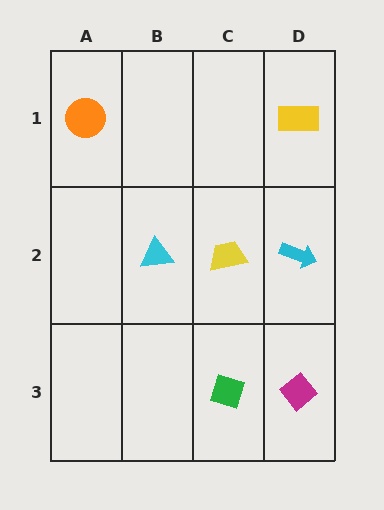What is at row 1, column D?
A yellow rectangle.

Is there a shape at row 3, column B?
No, that cell is empty.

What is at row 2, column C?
A yellow trapezoid.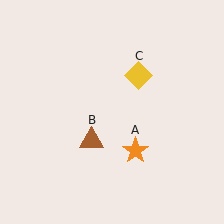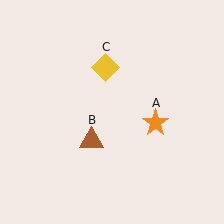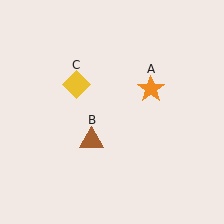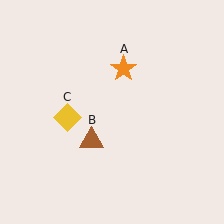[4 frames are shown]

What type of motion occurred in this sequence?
The orange star (object A), yellow diamond (object C) rotated counterclockwise around the center of the scene.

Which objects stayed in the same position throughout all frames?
Brown triangle (object B) remained stationary.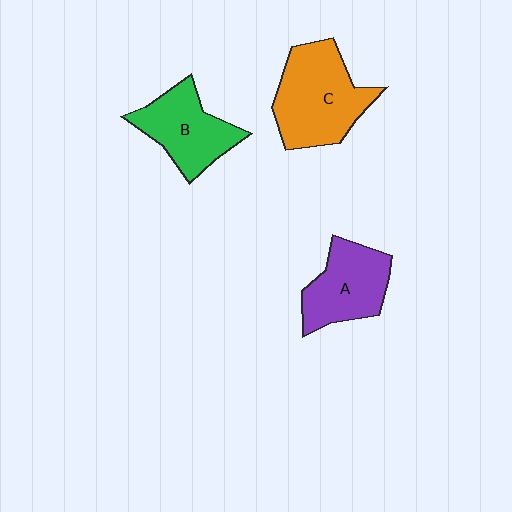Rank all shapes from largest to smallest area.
From largest to smallest: C (orange), B (green), A (purple).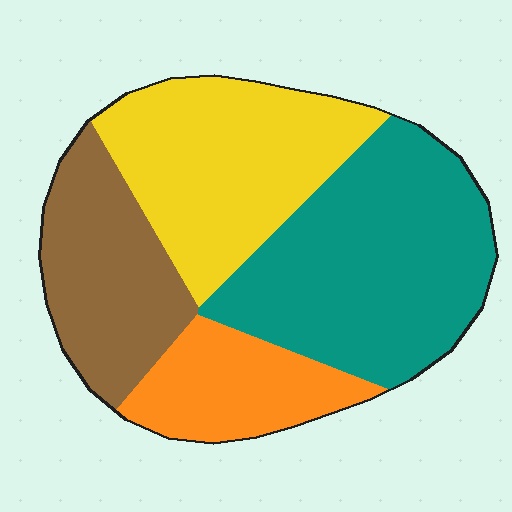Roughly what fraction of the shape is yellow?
Yellow covers about 30% of the shape.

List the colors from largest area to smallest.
From largest to smallest: teal, yellow, brown, orange.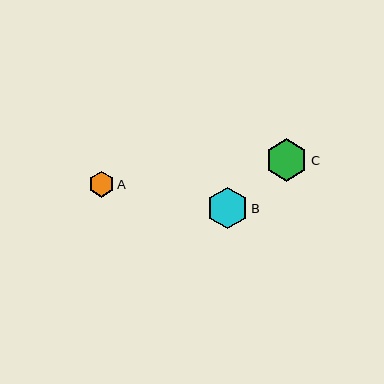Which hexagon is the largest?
Hexagon C is the largest with a size of approximately 43 pixels.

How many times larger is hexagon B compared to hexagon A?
Hexagon B is approximately 1.6 times the size of hexagon A.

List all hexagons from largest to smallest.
From largest to smallest: C, B, A.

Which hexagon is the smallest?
Hexagon A is the smallest with a size of approximately 26 pixels.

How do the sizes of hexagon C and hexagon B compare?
Hexagon C and hexagon B are approximately the same size.